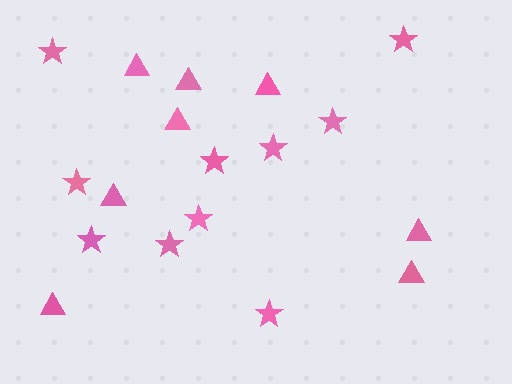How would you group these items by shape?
There are 2 groups: one group of stars (10) and one group of triangles (8).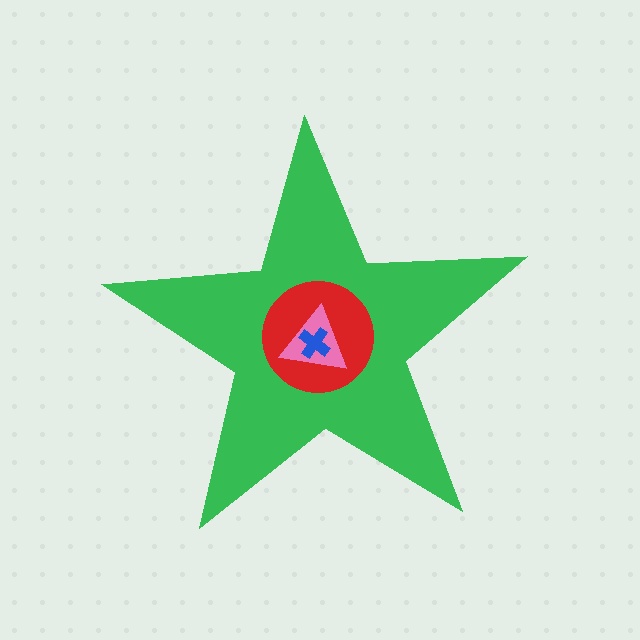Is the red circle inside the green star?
Yes.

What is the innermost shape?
The blue cross.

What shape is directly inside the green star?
The red circle.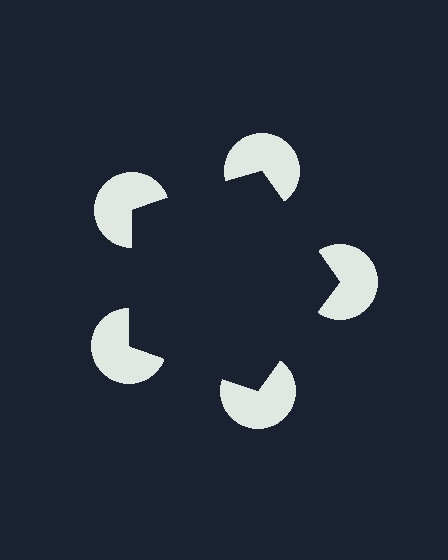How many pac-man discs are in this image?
There are 5 — one at each vertex of the illusory pentagon.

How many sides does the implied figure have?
5 sides.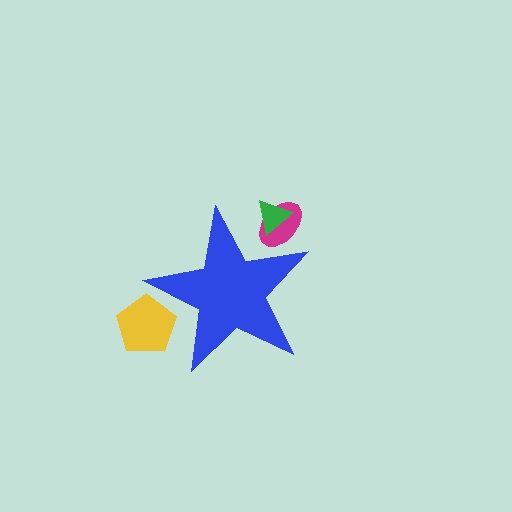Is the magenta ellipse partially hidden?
Yes, the magenta ellipse is partially hidden behind the blue star.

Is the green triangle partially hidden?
Yes, the green triangle is partially hidden behind the blue star.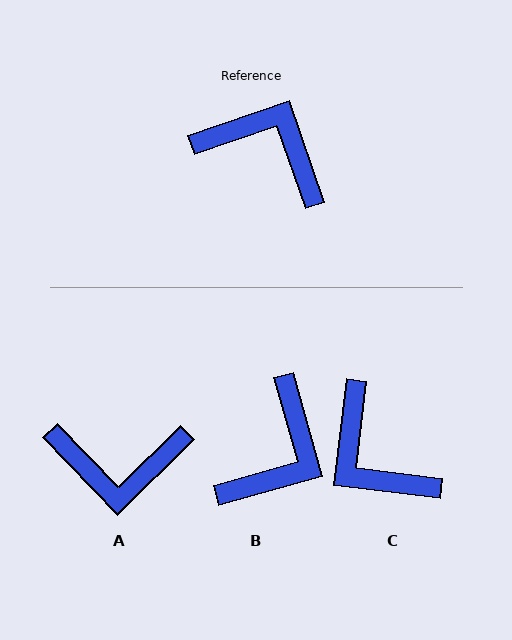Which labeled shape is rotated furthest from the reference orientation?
A, about 155 degrees away.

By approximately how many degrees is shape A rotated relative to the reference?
Approximately 155 degrees clockwise.